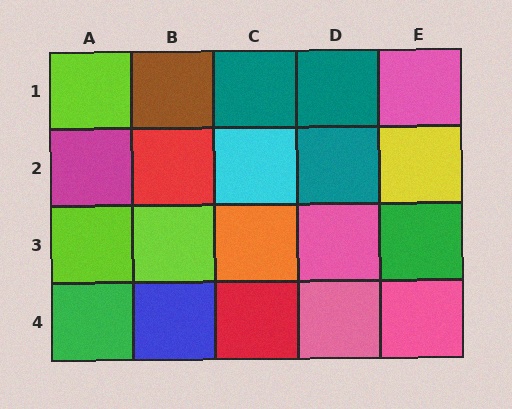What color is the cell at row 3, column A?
Lime.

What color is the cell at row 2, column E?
Yellow.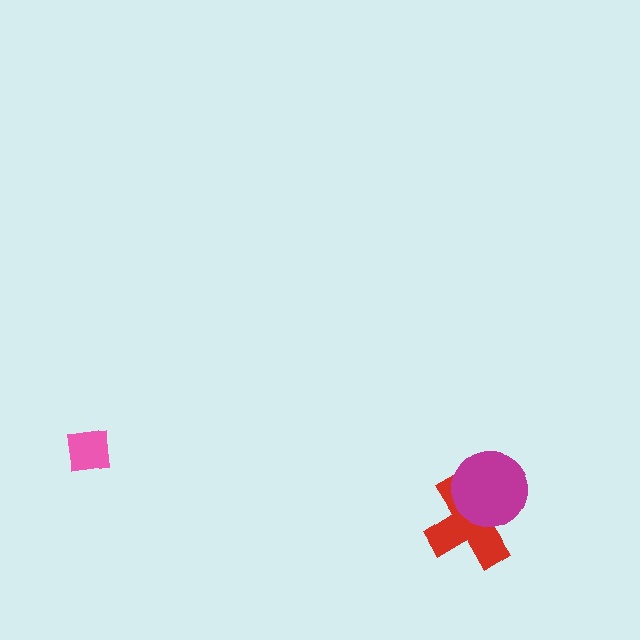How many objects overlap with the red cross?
1 object overlaps with the red cross.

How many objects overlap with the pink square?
0 objects overlap with the pink square.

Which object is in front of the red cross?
The magenta circle is in front of the red cross.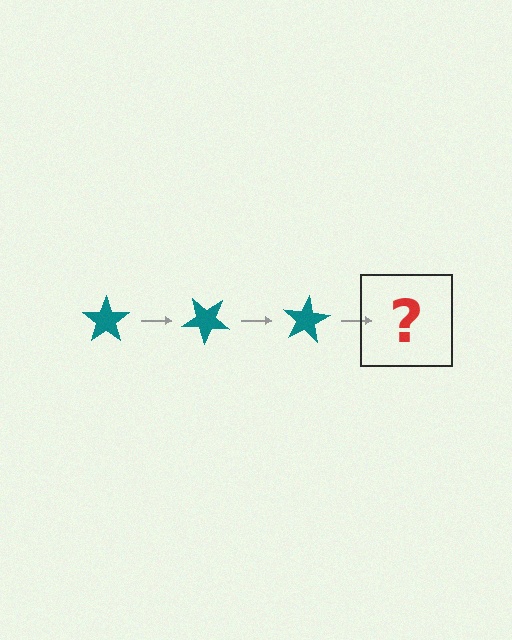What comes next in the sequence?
The next element should be a teal star rotated 120 degrees.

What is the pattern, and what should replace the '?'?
The pattern is that the star rotates 40 degrees each step. The '?' should be a teal star rotated 120 degrees.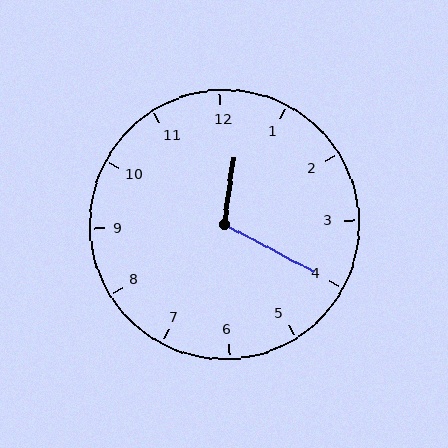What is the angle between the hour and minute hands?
Approximately 110 degrees.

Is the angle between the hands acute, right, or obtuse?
It is obtuse.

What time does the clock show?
12:20.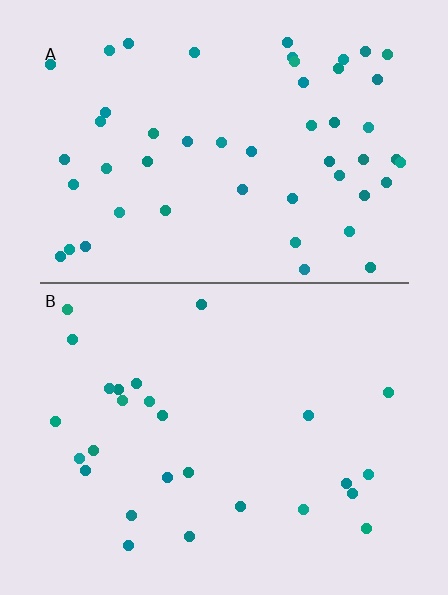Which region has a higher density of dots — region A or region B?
A (the top).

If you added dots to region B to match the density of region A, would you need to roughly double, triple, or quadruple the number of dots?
Approximately double.